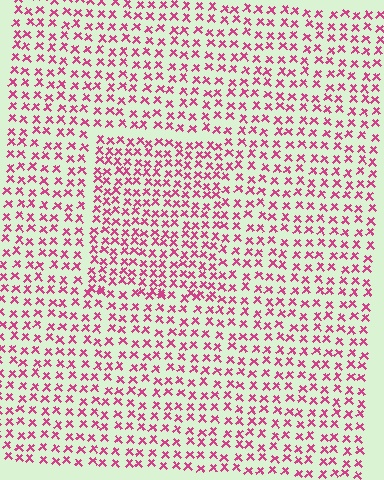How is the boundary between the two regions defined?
The boundary is defined by a change in element density (approximately 1.5x ratio). All elements are the same color, size, and shape.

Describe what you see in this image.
The image contains small magenta elements arranged at two different densities. A rectangle-shaped region is visible where the elements are more densely packed than the surrounding area.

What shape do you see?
I see a rectangle.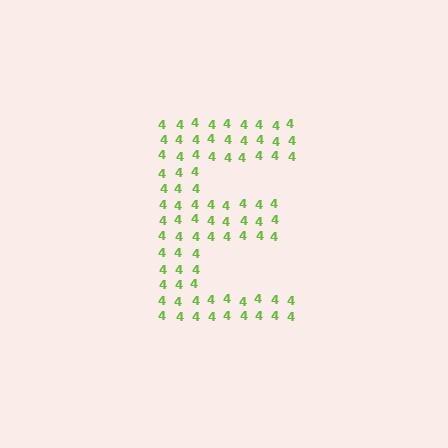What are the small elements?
The small elements are digit 4's.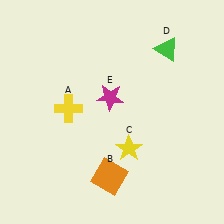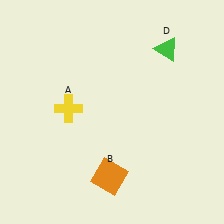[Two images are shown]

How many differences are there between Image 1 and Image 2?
There are 2 differences between the two images.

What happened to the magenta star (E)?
The magenta star (E) was removed in Image 2. It was in the top-left area of Image 1.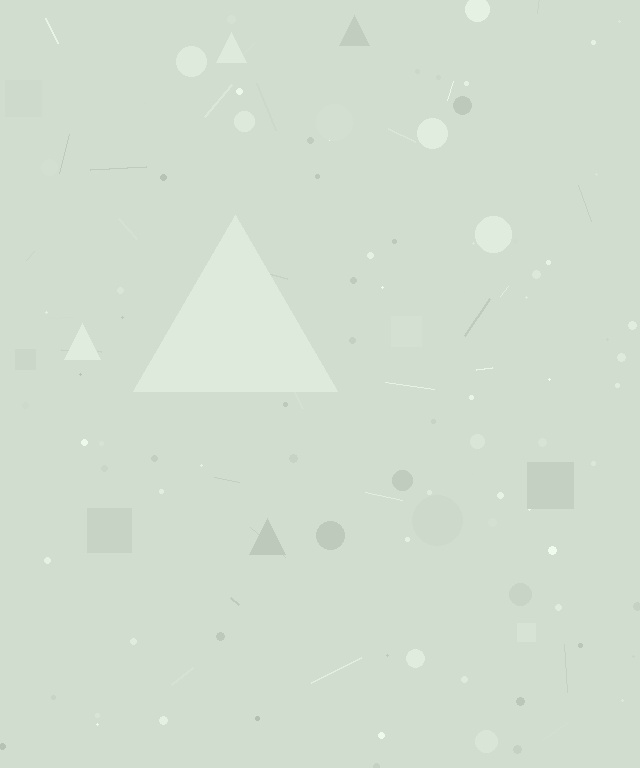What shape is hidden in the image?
A triangle is hidden in the image.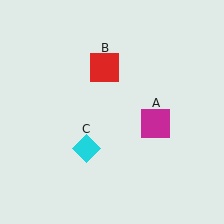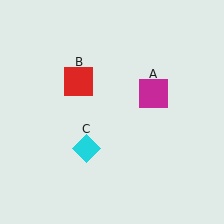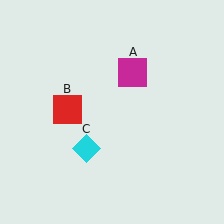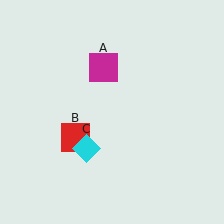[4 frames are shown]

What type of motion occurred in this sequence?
The magenta square (object A), red square (object B) rotated counterclockwise around the center of the scene.